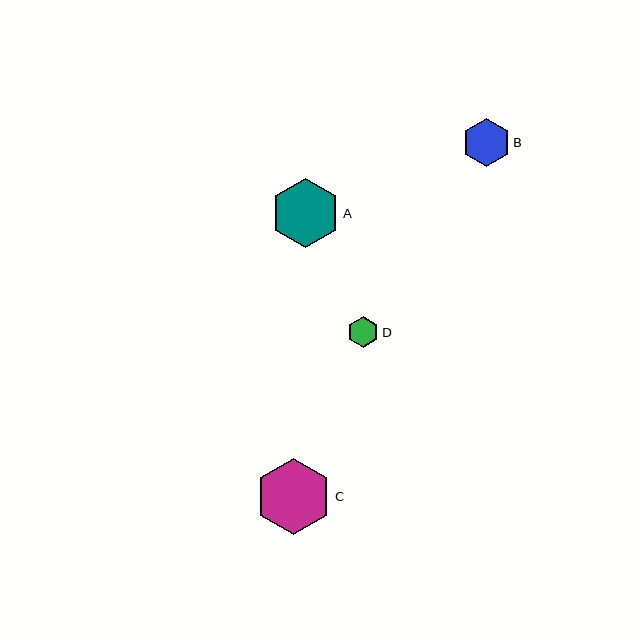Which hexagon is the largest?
Hexagon C is the largest with a size of approximately 76 pixels.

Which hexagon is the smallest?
Hexagon D is the smallest with a size of approximately 31 pixels.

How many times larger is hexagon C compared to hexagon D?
Hexagon C is approximately 2.5 times the size of hexagon D.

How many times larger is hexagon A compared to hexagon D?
Hexagon A is approximately 2.2 times the size of hexagon D.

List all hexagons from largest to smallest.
From largest to smallest: C, A, B, D.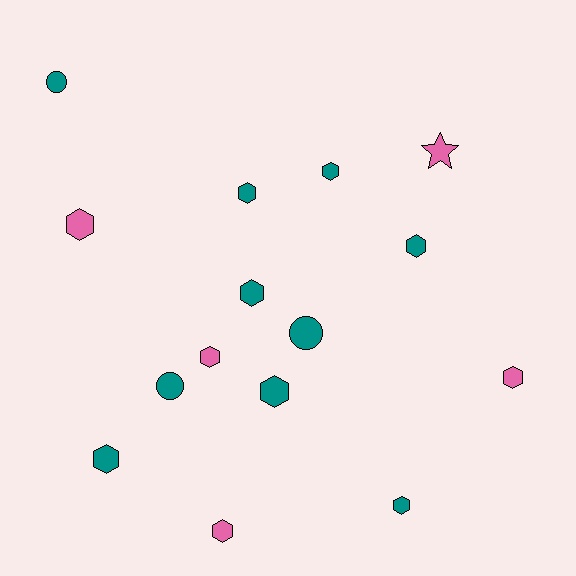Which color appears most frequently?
Teal, with 10 objects.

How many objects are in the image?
There are 15 objects.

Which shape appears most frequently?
Hexagon, with 11 objects.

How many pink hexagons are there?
There are 4 pink hexagons.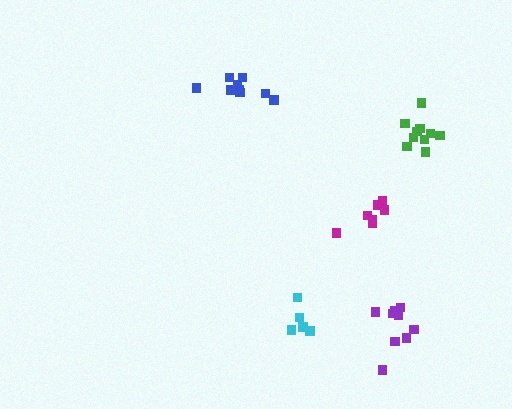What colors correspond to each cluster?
The clusters are colored: blue, green, purple, cyan, magenta.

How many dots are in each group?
Group 1: 9 dots, Group 2: 10 dots, Group 3: 9 dots, Group 4: 5 dots, Group 5: 7 dots (40 total).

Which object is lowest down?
The purple cluster is bottommost.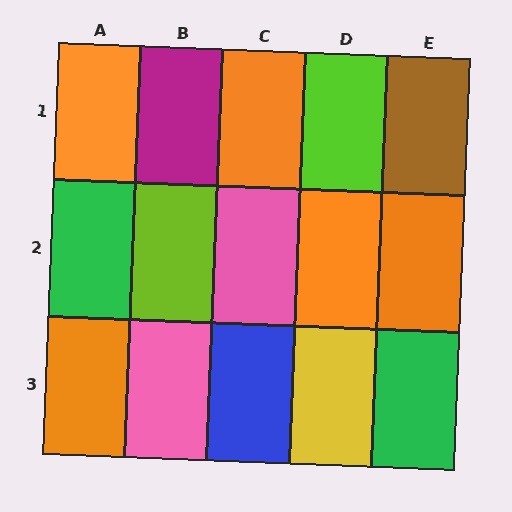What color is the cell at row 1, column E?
Brown.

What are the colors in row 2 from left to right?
Green, lime, pink, orange, orange.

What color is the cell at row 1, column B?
Magenta.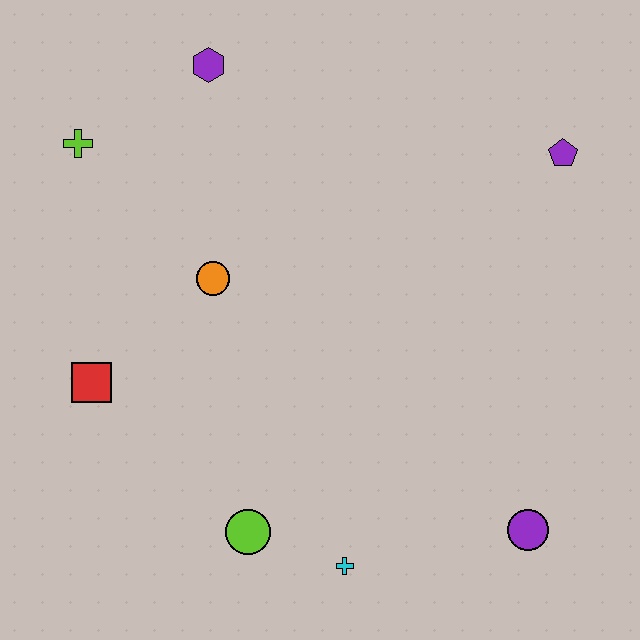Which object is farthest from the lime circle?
The purple pentagon is farthest from the lime circle.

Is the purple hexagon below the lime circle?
No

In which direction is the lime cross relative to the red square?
The lime cross is above the red square.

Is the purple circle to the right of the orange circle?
Yes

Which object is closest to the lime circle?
The cyan cross is closest to the lime circle.